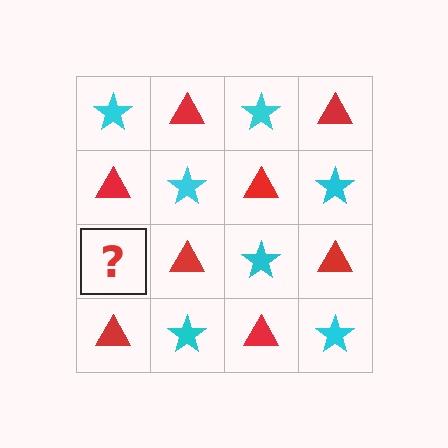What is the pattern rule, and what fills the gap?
The rule is that it alternates cyan star and red triangle in a checkerboard pattern. The gap should be filled with a cyan star.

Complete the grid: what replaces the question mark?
The question mark should be replaced with a cyan star.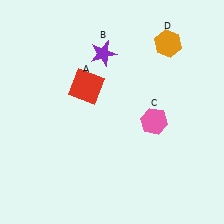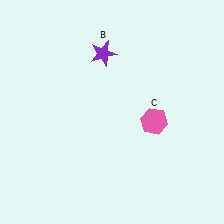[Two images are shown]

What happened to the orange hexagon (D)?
The orange hexagon (D) was removed in Image 2. It was in the top-right area of Image 1.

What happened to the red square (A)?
The red square (A) was removed in Image 2. It was in the top-left area of Image 1.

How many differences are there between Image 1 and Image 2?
There are 2 differences between the two images.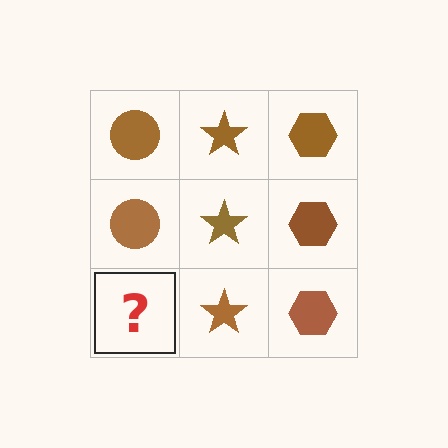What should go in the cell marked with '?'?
The missing cell should contain a brown circle.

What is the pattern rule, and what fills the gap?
The rule is that each column has a consistent shape. The gap should be filled with a brown circle.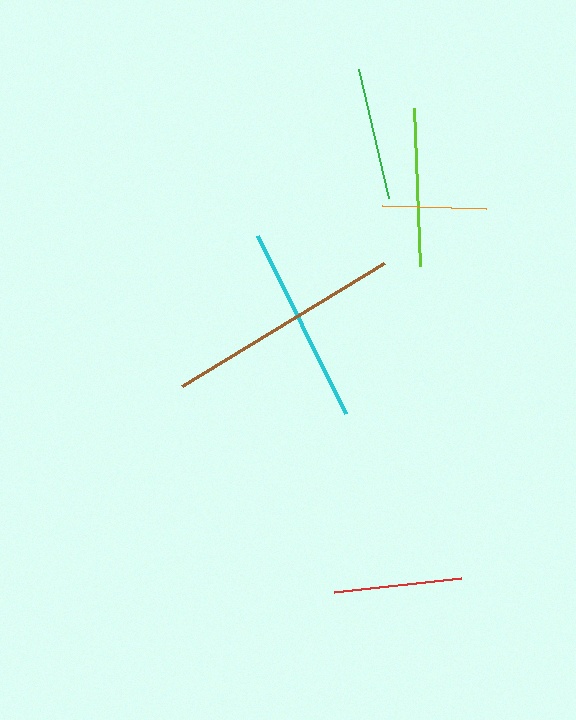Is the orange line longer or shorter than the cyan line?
The cyan line is longer than the orange line.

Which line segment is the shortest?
The orange line is the shortest at approximately 105 pixels.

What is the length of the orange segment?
The orange segment is approximately 105 pixels long.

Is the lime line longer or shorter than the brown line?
The brown line is longer than the lime line.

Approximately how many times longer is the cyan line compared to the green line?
The cyan line is approximately 1.5 times the length of the green line.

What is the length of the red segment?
The red segment is approximately 127 pixels long.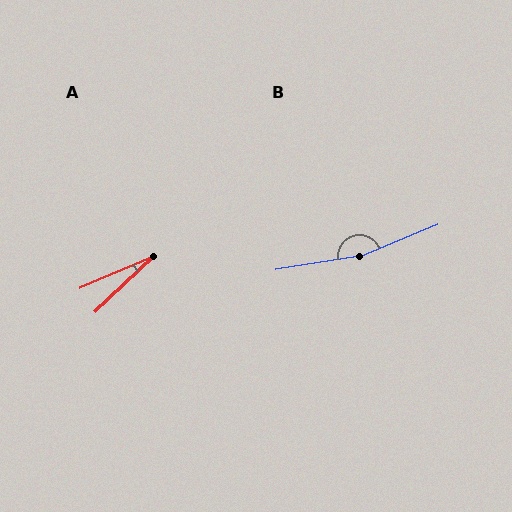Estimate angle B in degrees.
Approximately 166 degrees.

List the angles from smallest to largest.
A (21°), B (166°).